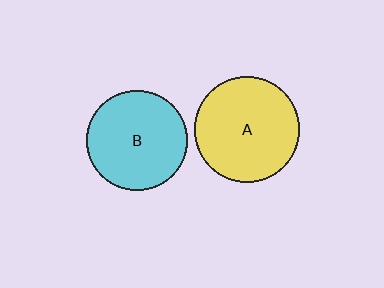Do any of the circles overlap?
No, none of the circles overlap.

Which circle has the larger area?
Circle A (yellow).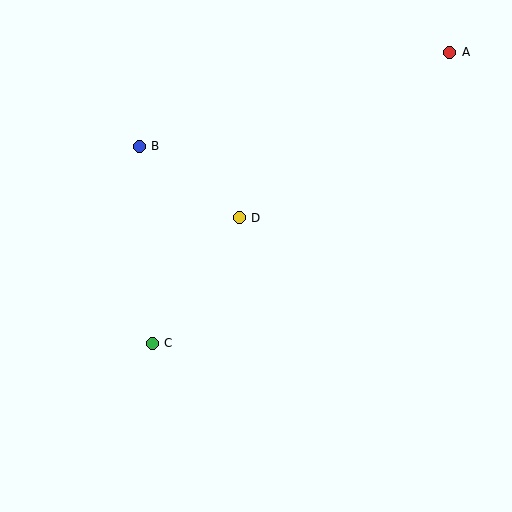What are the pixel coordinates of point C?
Point C is at (152, 343).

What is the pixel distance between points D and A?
The distance between D and A is 268 pixels.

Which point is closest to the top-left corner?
Point B is closest to the top-left corner.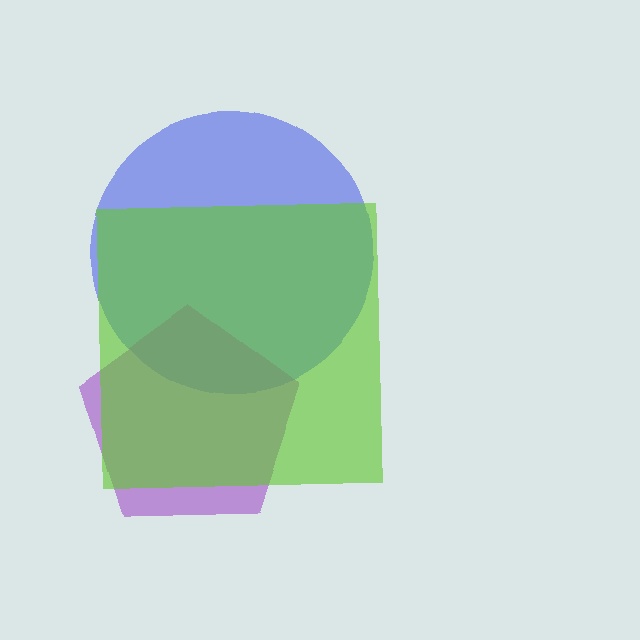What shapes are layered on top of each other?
The layered shapes are: a blue circle, a purple pentagon, a lime square.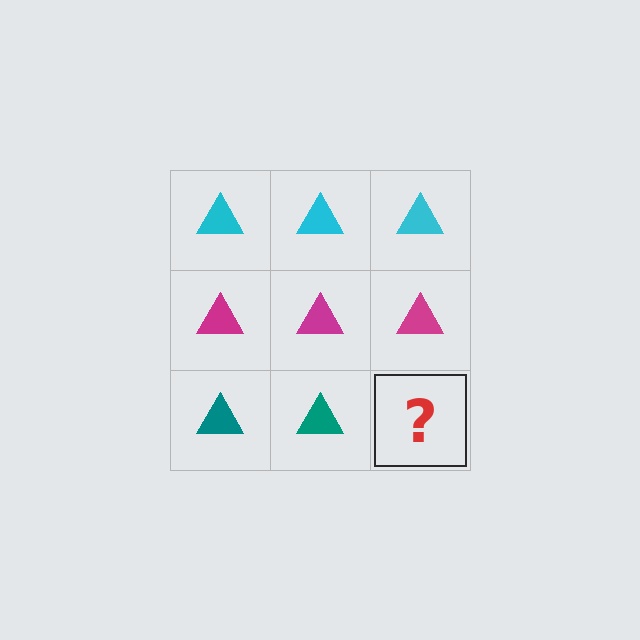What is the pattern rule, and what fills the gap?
The rule is that each row has a consistent color. The gap should be filled with a teal triangle.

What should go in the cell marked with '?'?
The missing cell should contain a teal triangle.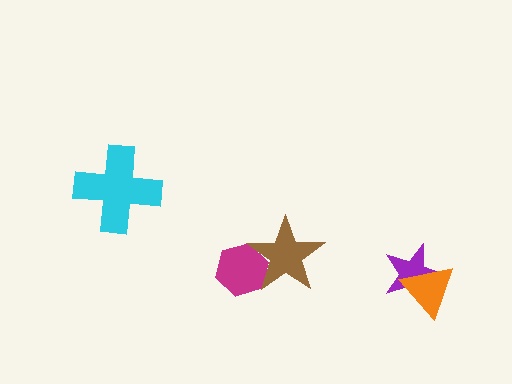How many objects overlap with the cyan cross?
0 objects overlap with the cyan cross.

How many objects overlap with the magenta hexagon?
1 object overlaps with the magenta hexagon.